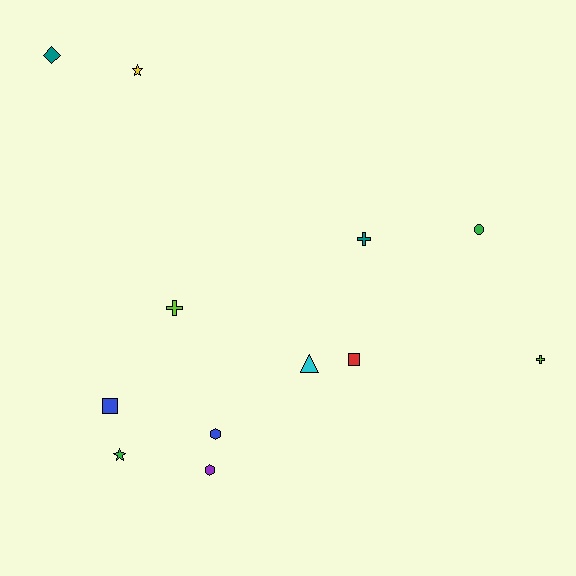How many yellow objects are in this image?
There is 1 yellow object.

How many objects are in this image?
There are 12 objects.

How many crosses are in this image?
There are 3 crosses.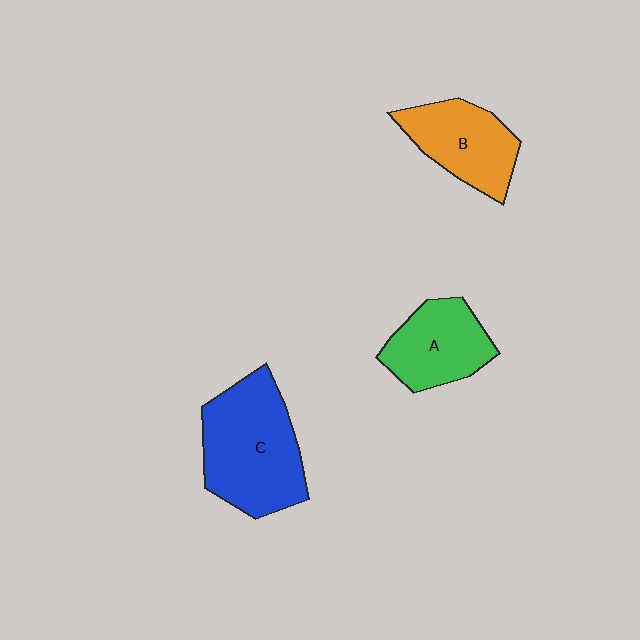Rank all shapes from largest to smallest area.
From largest to smallest: C (blue), B (orange), A (green).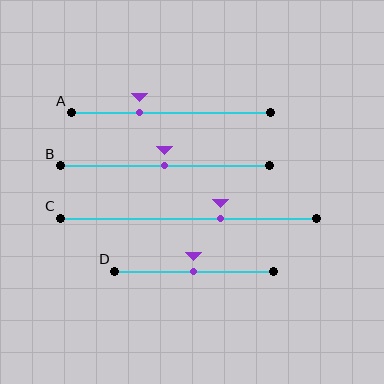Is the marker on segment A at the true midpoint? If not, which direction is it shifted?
No, the marker on segment A is shifted to the left by about 16% of the segment length.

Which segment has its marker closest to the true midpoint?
Segment B has its marker closest to the true midpoint.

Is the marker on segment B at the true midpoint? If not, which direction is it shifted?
Yes, the marker on segment B is at the true midpoint.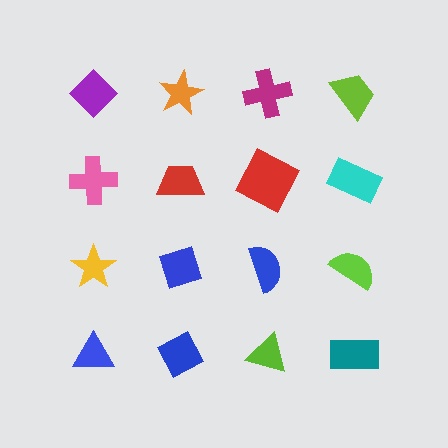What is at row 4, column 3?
A lime triangle.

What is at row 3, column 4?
A lime semicircle.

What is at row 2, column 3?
A red square.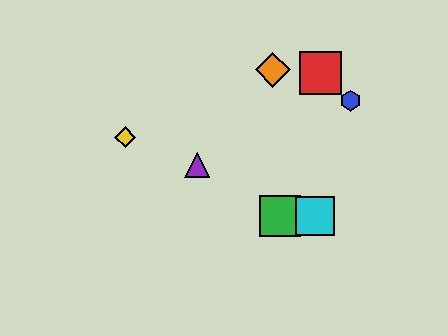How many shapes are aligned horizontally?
2 shapes (the green square, the cyan square) are aligned horizontally.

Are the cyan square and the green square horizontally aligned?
Yes, both are at y≈216.